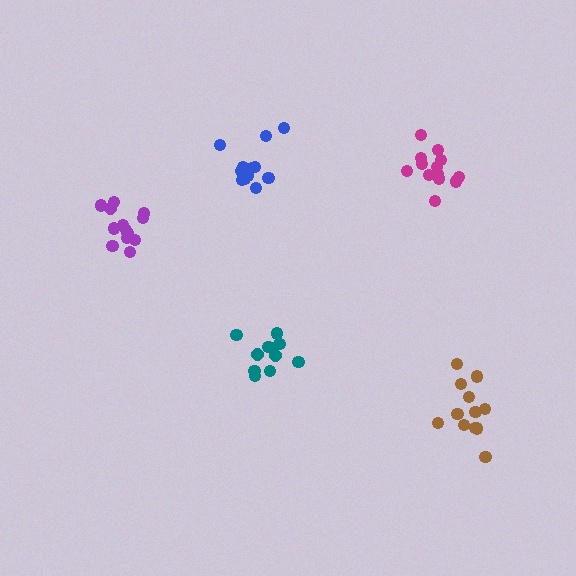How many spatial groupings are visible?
There are 5 spatial groupings.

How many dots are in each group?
Group 1: 14 dots, Group 2: 13 dots, Group 3: 12 dots, Group 4: 10 dots, Group 5: 12 dots (61 total).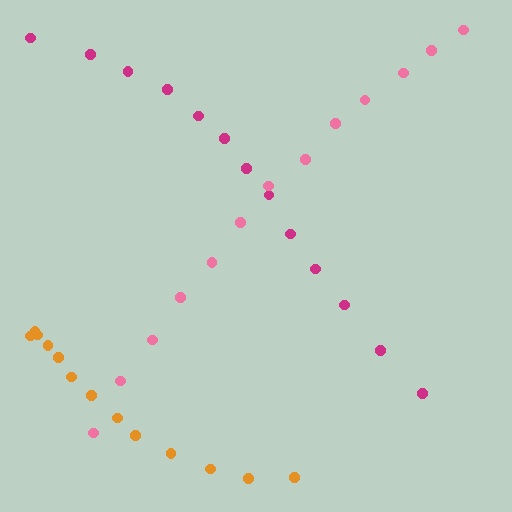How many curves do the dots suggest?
There are 3 distinct paths.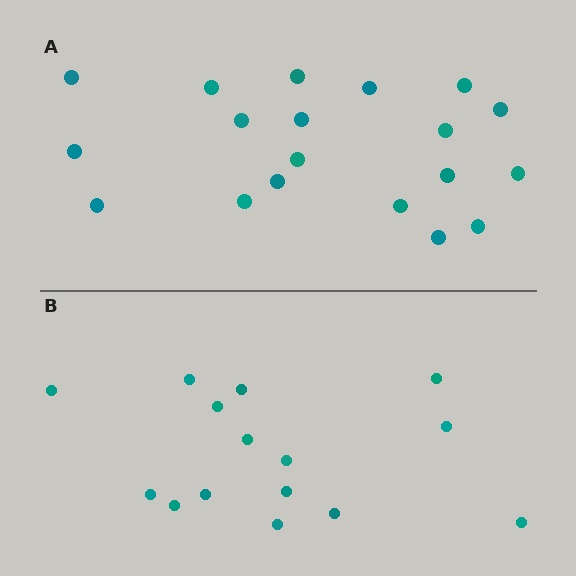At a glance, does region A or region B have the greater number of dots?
Region A (the top region) has more dots.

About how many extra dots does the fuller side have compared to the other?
Region A has about 4 more dots than region B.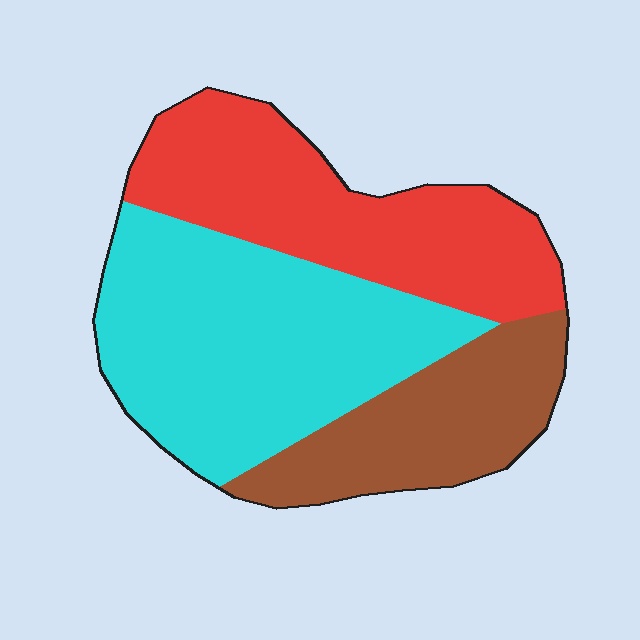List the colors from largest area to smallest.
From largest to smallest: cyan, red, brown.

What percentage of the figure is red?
Red covers roughly 35% of the figure.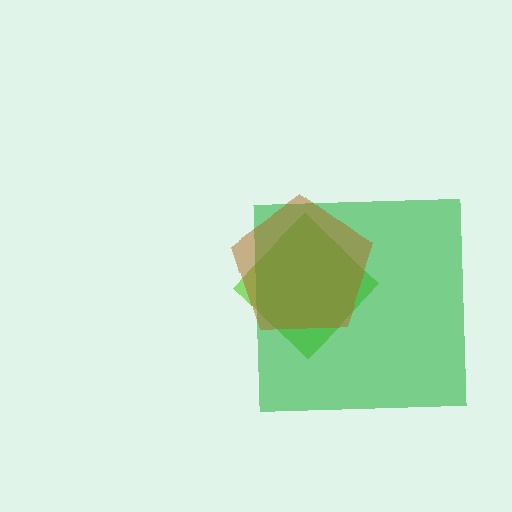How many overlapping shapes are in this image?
There are 3 overlapping shapes in the image.